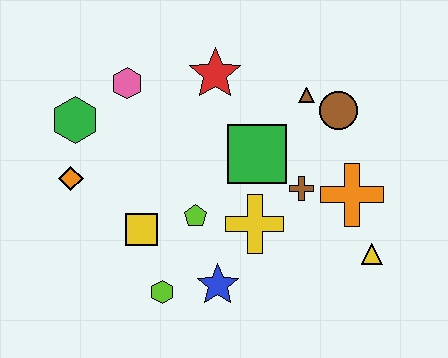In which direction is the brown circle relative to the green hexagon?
The brown circle is to the right of the green hexagon.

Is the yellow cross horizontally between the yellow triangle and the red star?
Yes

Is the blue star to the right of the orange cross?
No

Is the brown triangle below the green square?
No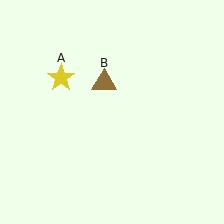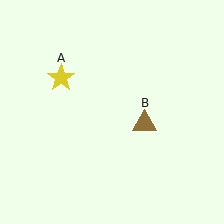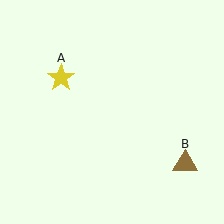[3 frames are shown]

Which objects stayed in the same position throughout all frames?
Yellow star (object A) remained stationary.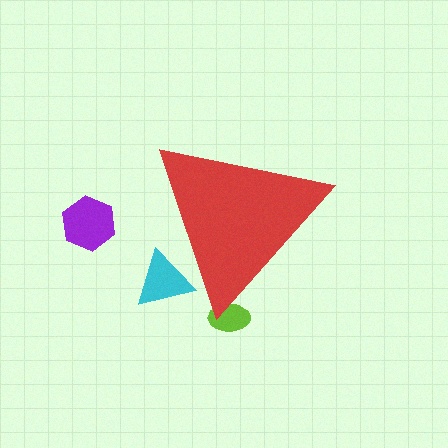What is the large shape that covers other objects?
A red triangle.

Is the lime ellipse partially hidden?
Yes, the lime ellipse is partially hidden behind the red triangle.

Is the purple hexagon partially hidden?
No, the purple hexagon is fully visible.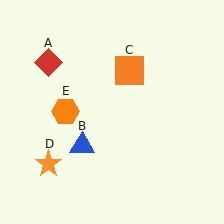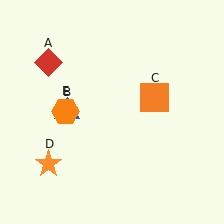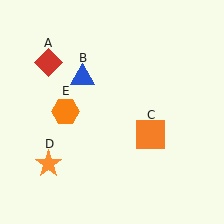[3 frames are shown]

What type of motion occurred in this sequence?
The blue triangle (object B), orange square (object C) rotated clockwise around the center of the scene.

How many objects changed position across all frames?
2 objects changed position: blue triangle (object B), orange square (object C).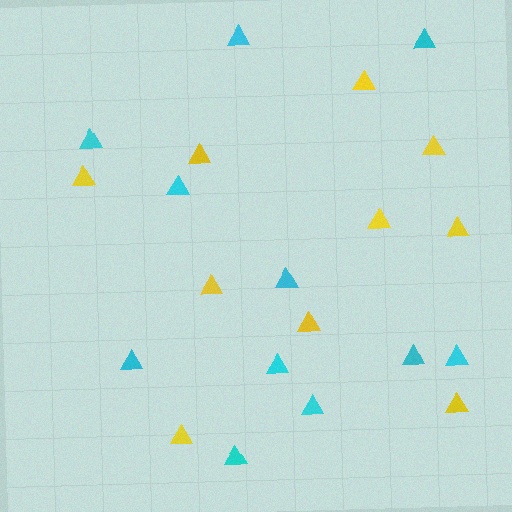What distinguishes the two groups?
There are 2 groups: one group of yellow triangles (10) and one group of cyan triangles (11).